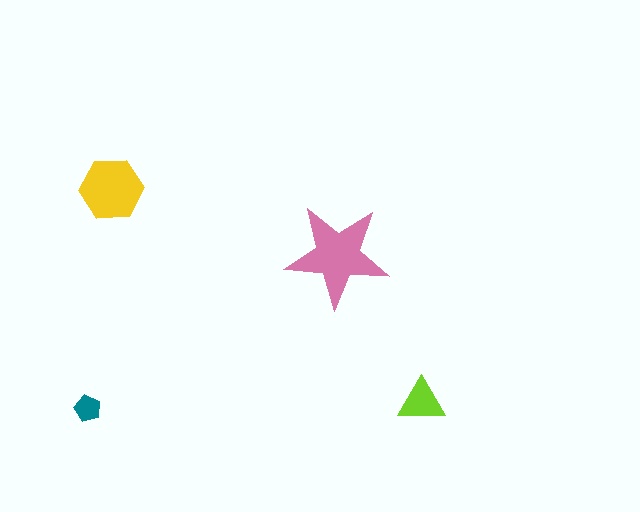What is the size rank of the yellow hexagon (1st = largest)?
2nd.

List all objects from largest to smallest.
The pink star, the yellow hexagon, the lime triangle, the teal pentagon.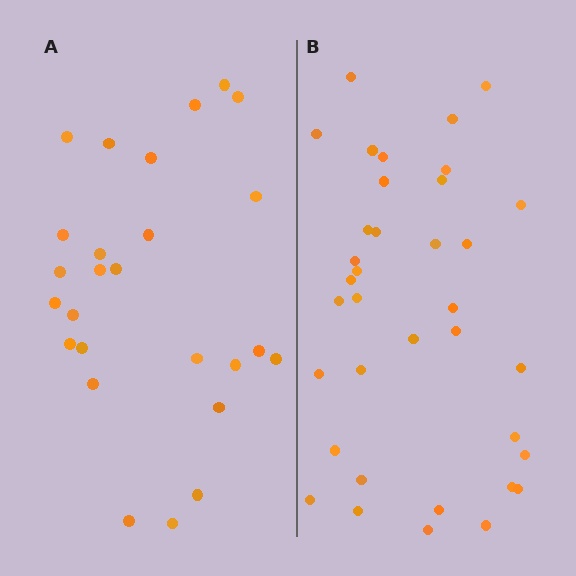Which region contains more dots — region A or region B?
Region B (the right region) has more dots.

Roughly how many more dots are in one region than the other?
Region B has roughly 10 or so more dots than region A.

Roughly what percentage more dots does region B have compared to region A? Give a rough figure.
About 40% more.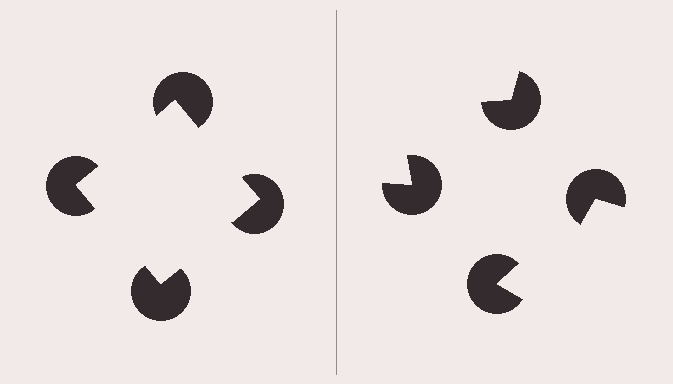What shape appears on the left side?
An illusory square.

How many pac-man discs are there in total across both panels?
8 — 4 on each side.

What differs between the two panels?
The pac-man discs are positioned identically on both sides; only the wedge orientations differ. On the left they align to a square; on the right they are misaligned.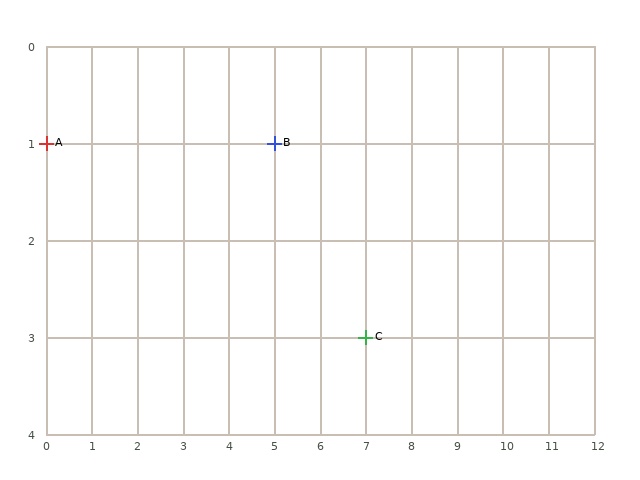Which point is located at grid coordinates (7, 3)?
Point C is at (7, 3).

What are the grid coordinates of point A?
Point A is at grid coordinates (0, 1).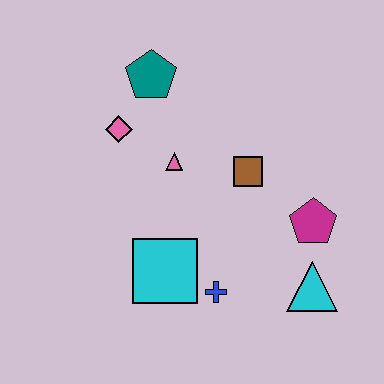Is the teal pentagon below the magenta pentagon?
No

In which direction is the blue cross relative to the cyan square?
The blue cross is to the right of the cyan square.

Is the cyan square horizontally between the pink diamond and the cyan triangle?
Yes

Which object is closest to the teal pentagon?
The pink diamond is closest to the teal pentagon.